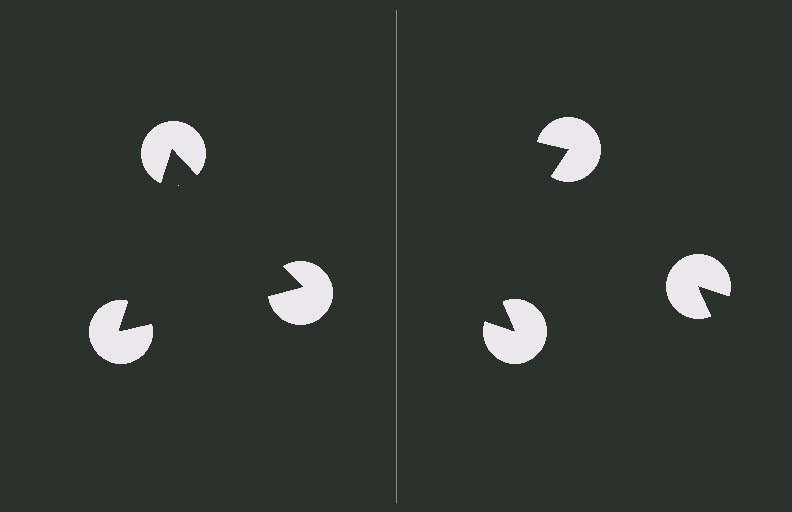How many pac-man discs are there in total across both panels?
6 — 3 on each side.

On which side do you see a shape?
An illusory triangle appears on the left side. On the right side the wedge cuts are rotated, so no coherent shape forms.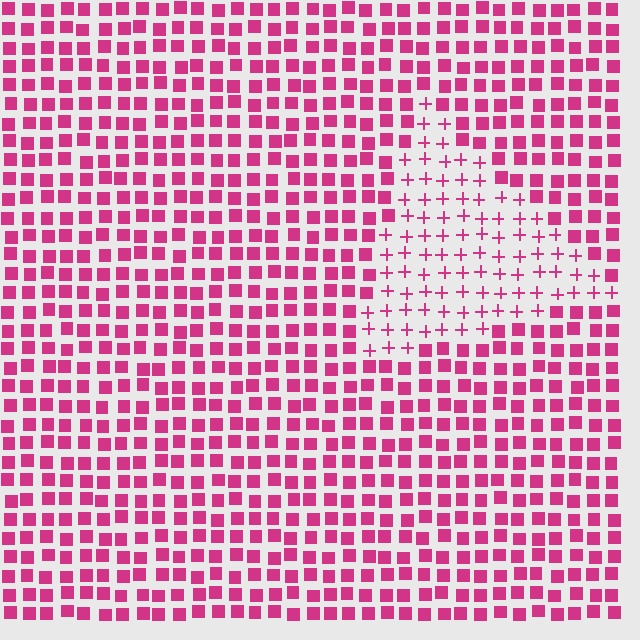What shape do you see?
I see a triangle.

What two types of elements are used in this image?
The image uses plus signs inside the triangle region and squares outside it.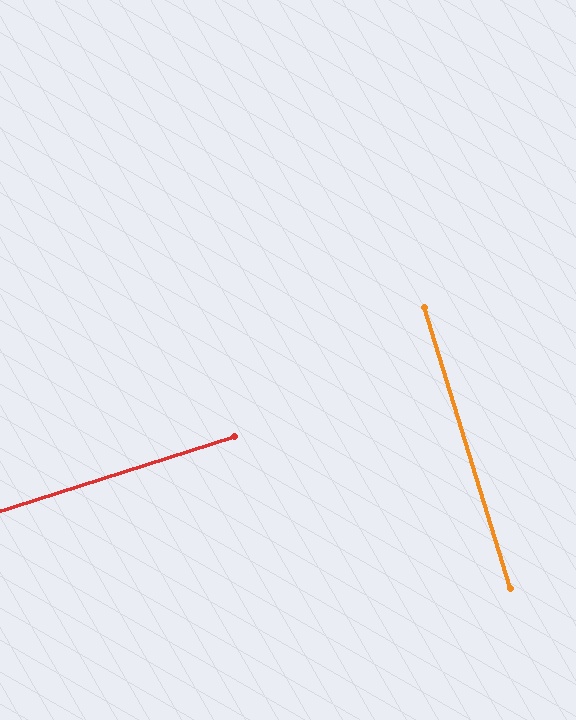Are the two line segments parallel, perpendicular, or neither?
Perpendicular — they meet at approximately 89°.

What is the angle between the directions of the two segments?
Approximately 89 degrees.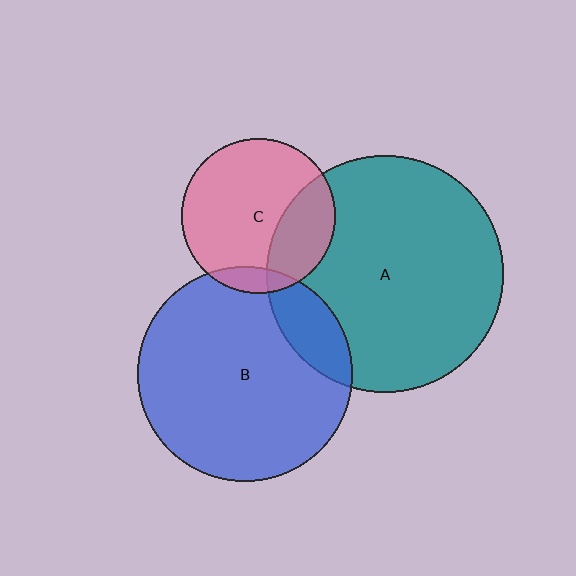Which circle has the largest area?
Circle A (teal).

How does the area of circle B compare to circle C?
Approximately 1.9 times.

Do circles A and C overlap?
Yes.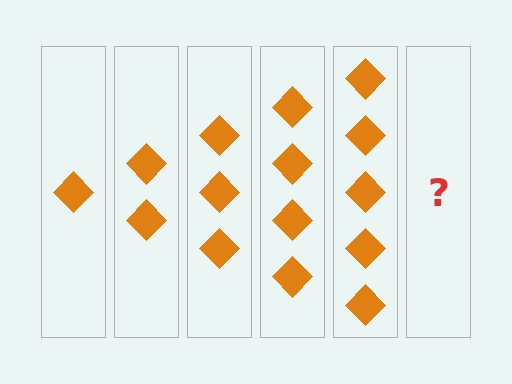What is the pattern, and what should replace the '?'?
The pattern is that each step adds one more diamond. The '?' should be 6 diamonds.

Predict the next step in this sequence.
The next step is 6 diamonds.